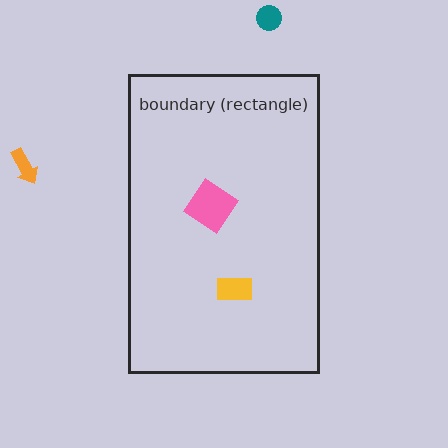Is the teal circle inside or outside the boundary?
Outside.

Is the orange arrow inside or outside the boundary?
Outside.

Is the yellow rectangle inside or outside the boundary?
Inside.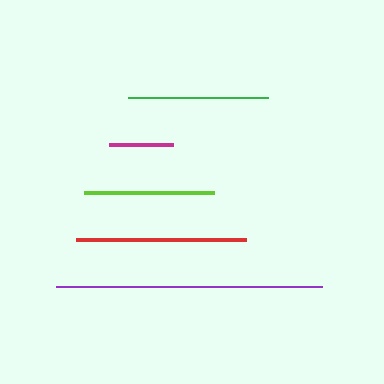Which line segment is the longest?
The purple line is the longest at approximately 267 pixels.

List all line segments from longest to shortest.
From longest to shortest: purple, red, green, lime, magenta.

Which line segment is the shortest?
The magenta line is the shortest at approximately 64 pixels.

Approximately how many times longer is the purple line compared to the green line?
The purple line is approximately 1.9 times the length of the green line.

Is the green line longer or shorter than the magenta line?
The green line is longer than the magenta line.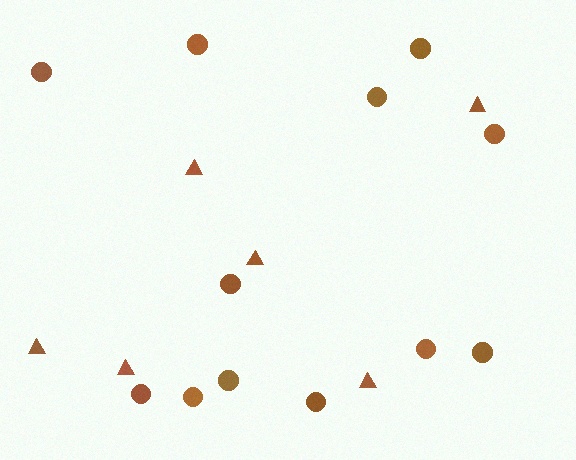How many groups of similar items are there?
There are 2 groups: one group of triangles (6) and one group of circles (12).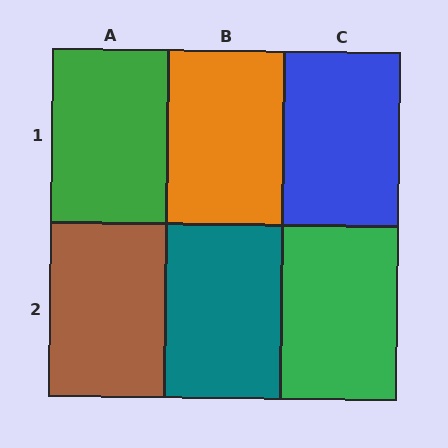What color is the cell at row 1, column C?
Blue.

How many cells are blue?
1 cell is blue.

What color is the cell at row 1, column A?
Green.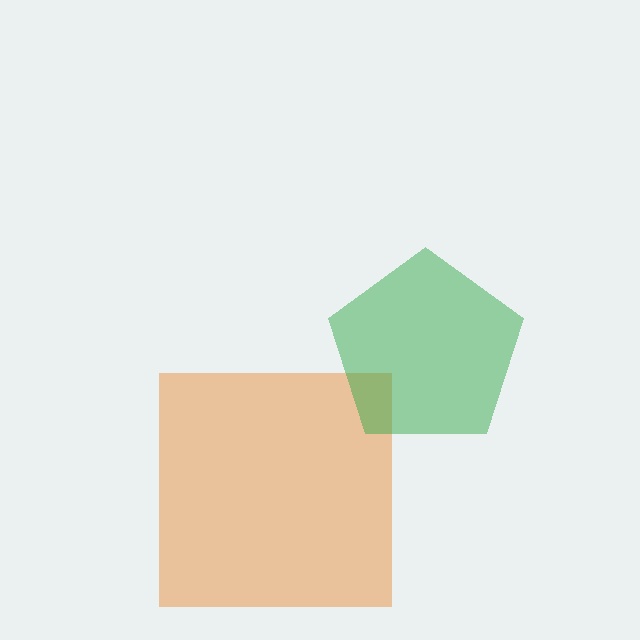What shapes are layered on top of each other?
The layered shapes are: an orange square, a green pentagon.